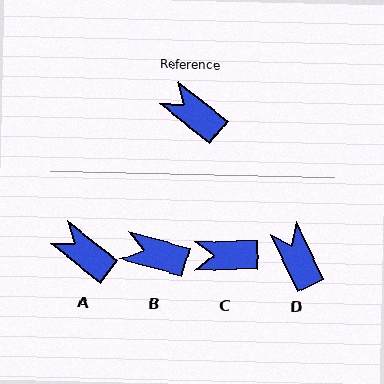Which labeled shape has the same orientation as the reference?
A.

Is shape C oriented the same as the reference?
No, it is off by about 40 degrees.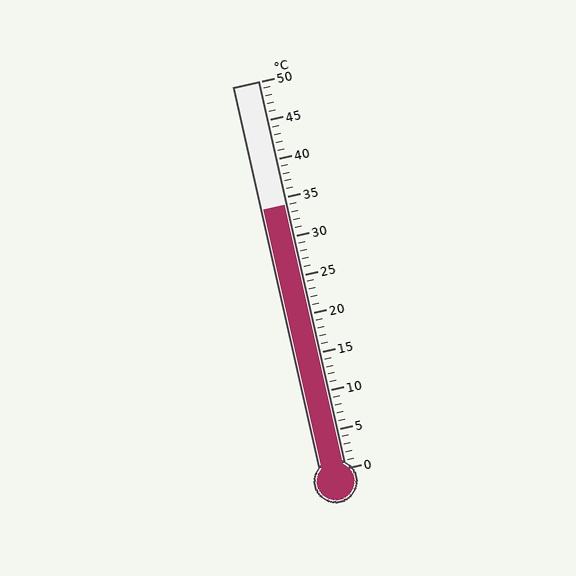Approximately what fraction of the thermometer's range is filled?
The thermometer is filled to approximately 70% of its range.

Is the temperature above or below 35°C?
The temperature is below 35°C.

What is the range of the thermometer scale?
The thermometer scale ranges from 0°C to 50°C.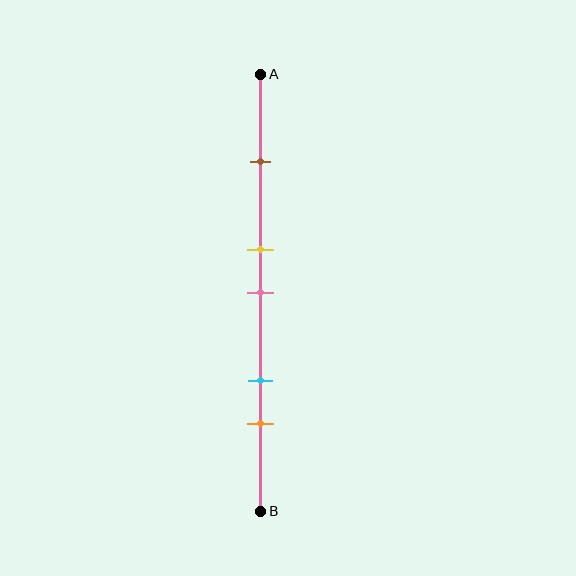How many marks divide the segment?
There are 5 marks dividing the segment.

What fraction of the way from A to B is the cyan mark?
The cyan mark is approximately 70% (0.7) of the way from A to B.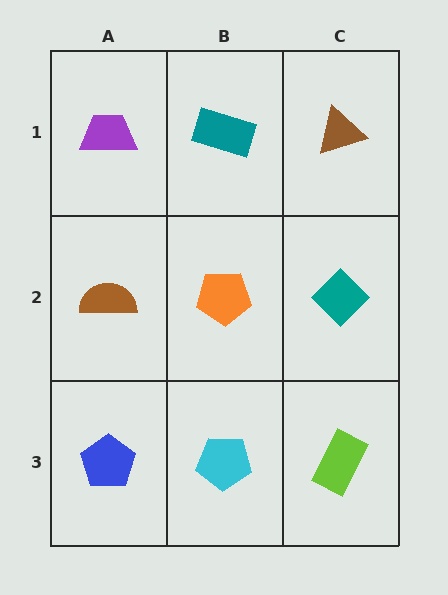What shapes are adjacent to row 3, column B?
An orange pentagon (row 2, column B), a blue pentagon (row 3, column A), a lime rectangle (row 3, column C).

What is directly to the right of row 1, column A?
A teal rectangle.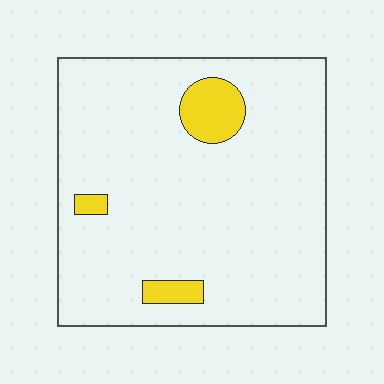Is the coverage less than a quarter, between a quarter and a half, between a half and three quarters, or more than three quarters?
Less than a quarter.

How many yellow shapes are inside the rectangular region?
3.